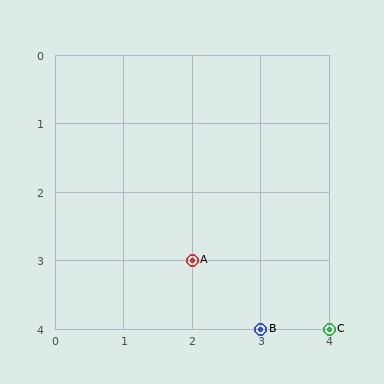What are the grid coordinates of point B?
Point B is at grid coordinates (3, 4).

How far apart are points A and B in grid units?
Points A and B are 1 column and 1 row apart (about 1.4 grid units diagonally).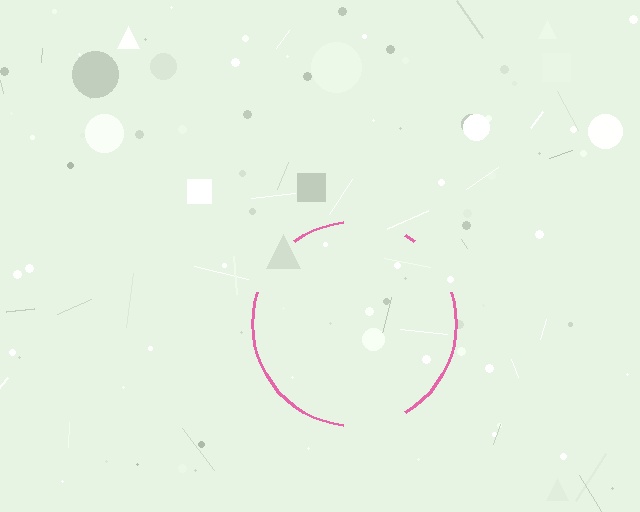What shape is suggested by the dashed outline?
The dashed outline suggests a circle.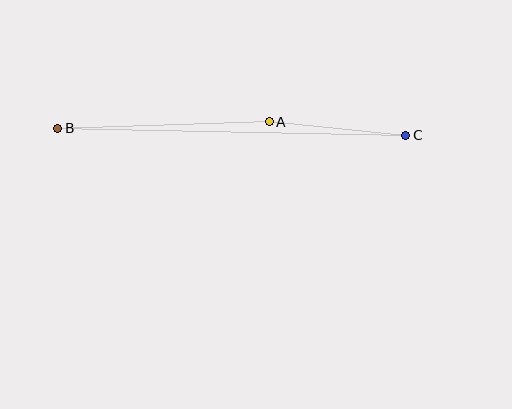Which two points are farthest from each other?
Points B and C are farthest from each other.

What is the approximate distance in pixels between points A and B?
The distance between A and B is approximately 212 pixels.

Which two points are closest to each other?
Points A and C are closest to each other.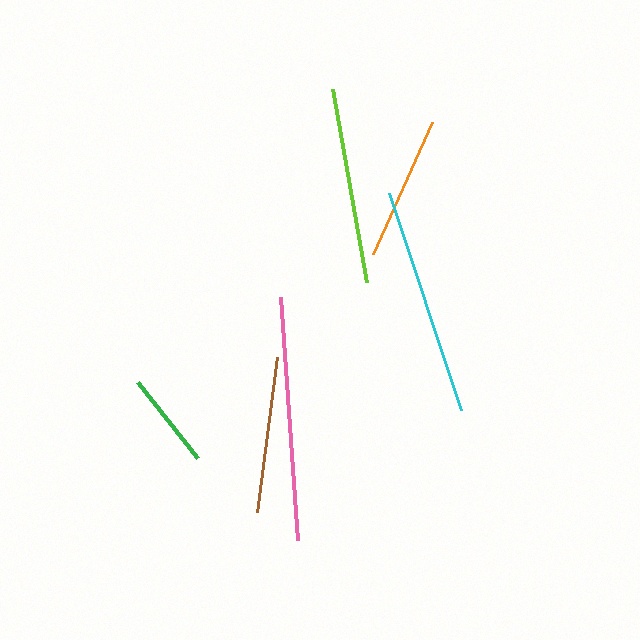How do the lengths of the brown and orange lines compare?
The brown and orange lines are approximately the same length.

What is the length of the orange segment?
The orange segment is approximately 145 pixels long.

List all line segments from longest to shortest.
From longest to shortest: pink, cyan, lime, brown, orange, green.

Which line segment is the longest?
The pink line is the longest at approximately 243 pixels.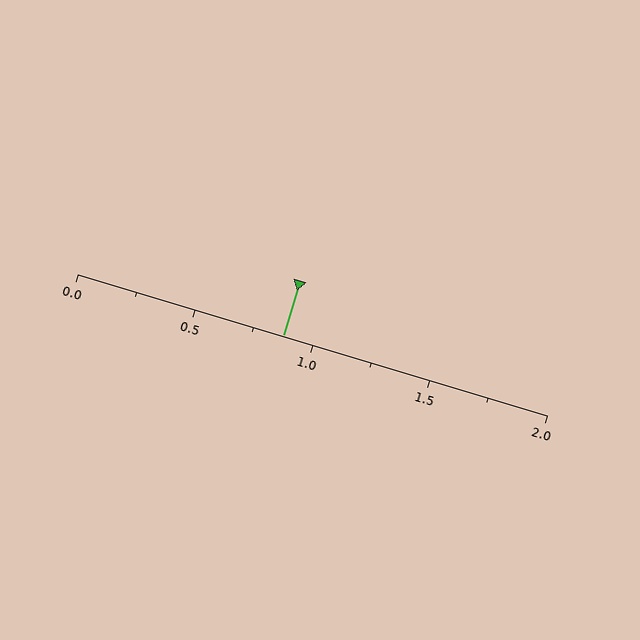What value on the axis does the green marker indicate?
The marker indicates approximately 0.88.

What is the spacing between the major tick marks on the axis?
The major ticks are spaced 0.5 apart.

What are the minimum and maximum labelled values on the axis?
The axis runs from 0.0 to 2.0.